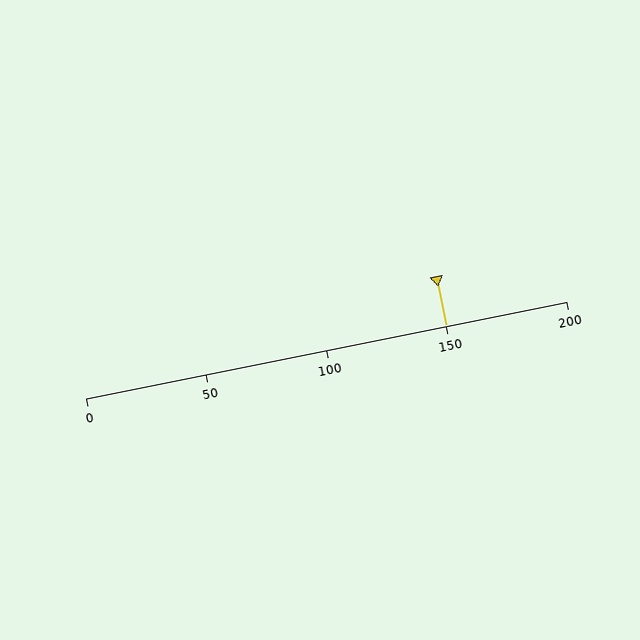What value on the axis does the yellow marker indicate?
The marker indicates approximately 150.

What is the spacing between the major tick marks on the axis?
The major ticks are spaced 50 apart.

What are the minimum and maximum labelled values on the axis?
The axis runs from 0 to 200.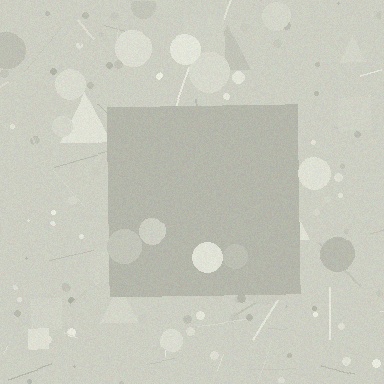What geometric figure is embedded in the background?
A square is embedded in the background.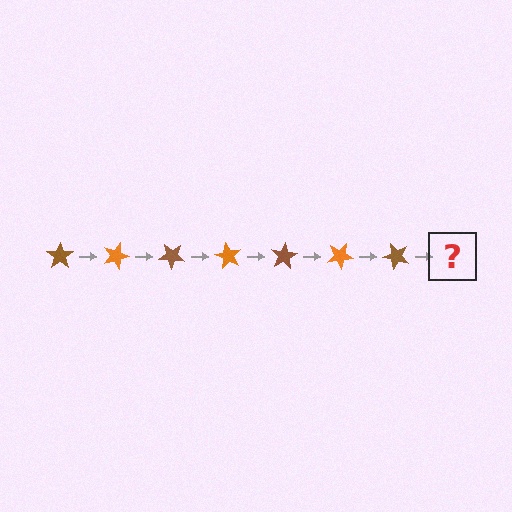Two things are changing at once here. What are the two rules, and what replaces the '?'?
The two rules are that it rotates 20 degrees each step and the color cycles through brown and orange. The '?' should be an orange star, rotated 140 degrees from the start.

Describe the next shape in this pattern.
It should be an orange star, rotated 140 degrees from the start.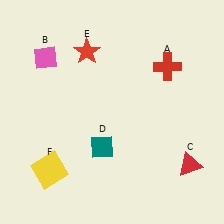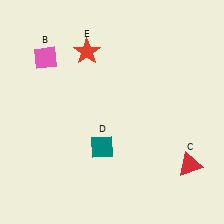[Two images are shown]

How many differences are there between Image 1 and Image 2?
There are 2 differences between the two images.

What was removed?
The yellow square (F), the red cross (A) were removed in Image 2.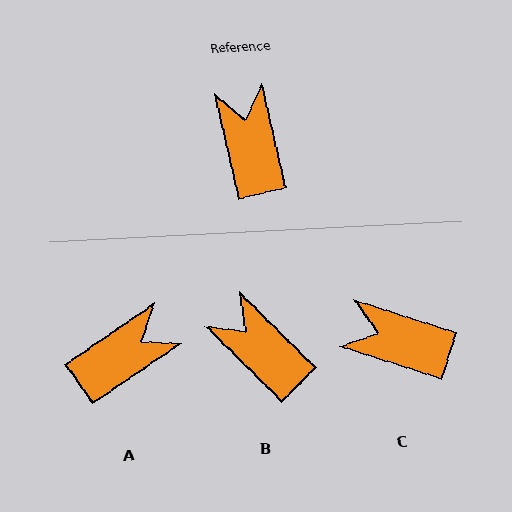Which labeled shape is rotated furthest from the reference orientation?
A, about 68 degrees away.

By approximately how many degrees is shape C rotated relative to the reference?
Approximately 60 degrees counter-clockwise.